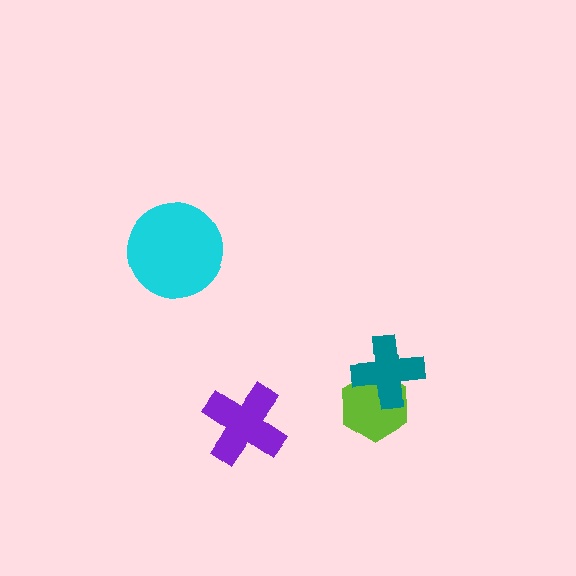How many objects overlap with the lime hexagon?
1 object overlaps with the lime hexagon.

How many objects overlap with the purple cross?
0 objects overlap with the purple cross.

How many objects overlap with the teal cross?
1 object overlaps with the teal cross.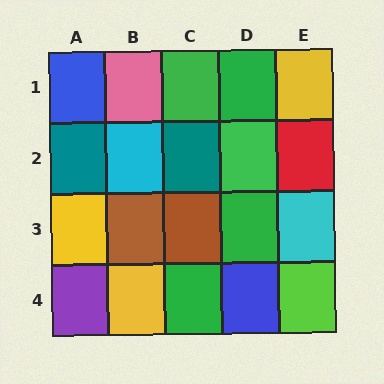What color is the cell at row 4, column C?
Green.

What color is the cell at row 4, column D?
Blue.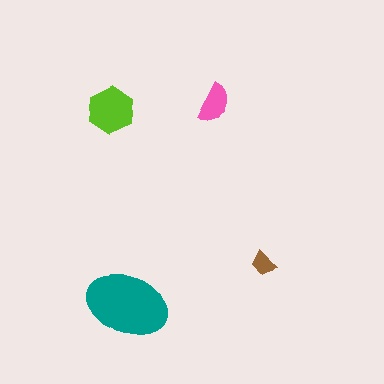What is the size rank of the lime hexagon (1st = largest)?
2nd.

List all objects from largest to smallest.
The teal ellipse, the lime hexagon, the pink semicircle, the brown trapezoid.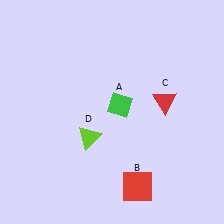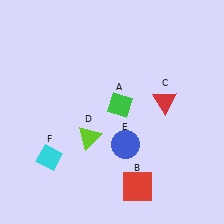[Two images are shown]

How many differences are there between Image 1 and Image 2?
There are 2 differences between the two images.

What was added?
A blue circle (E), a cyan diamond (F) were added in Image 2.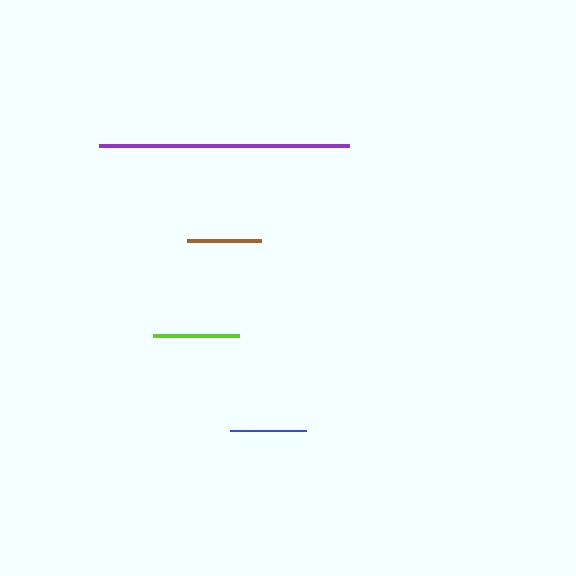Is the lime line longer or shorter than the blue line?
The lime line is longer than the blue line.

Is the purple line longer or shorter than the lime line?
The purple line is longer than the lime line.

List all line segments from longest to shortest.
From longest to shortest: purple, lime, blue, brown.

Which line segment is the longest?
The purple line is the longest at approximately 250 pixels.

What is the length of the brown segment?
The brown segment is approximately 74 pixels long.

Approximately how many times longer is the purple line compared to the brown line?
The purple line is approximately 3.4 times the length of the brown line.